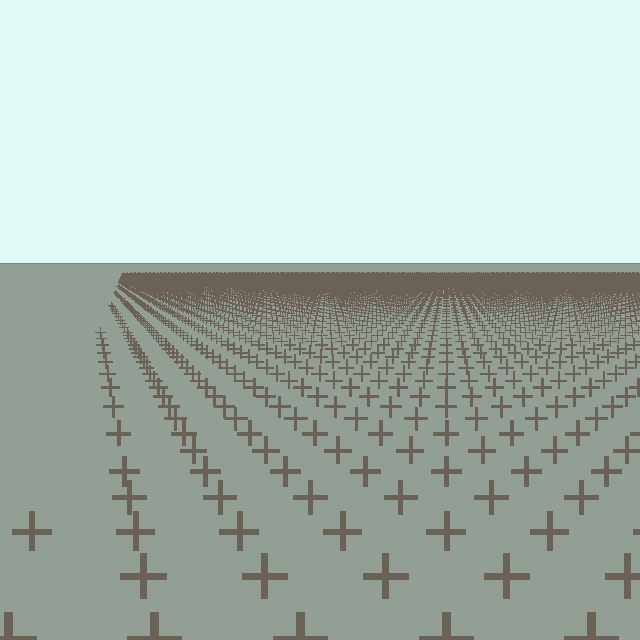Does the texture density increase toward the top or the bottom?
Density increases toward the top.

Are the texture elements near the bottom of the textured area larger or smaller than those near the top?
Larger. Near the bottom, elements are closer to the viewer and appear at a bigger on-screen size.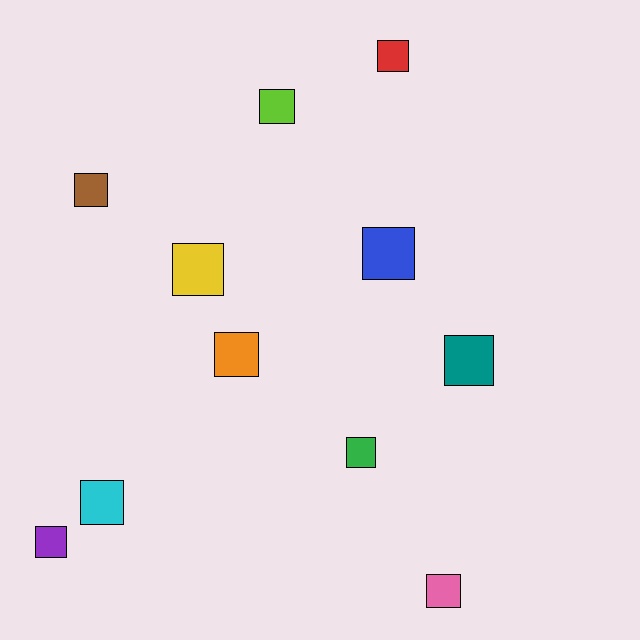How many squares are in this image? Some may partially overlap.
There are 11 squares.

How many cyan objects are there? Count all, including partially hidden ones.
There is 1 cyan object.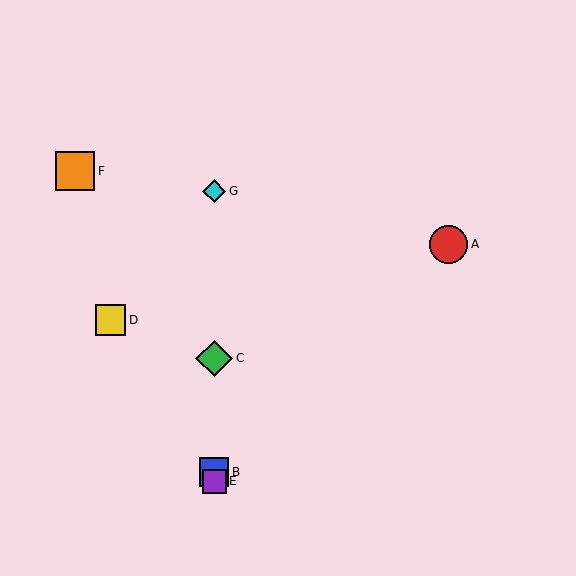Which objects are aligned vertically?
Objects B, C, E, G are aligned vertically.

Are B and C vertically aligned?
Yes, both are at x≈214.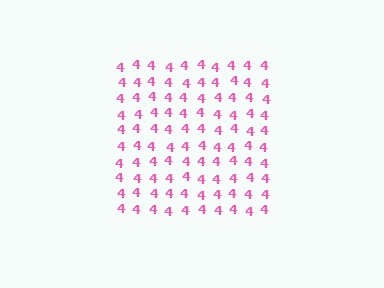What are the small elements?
The small elements are digit 4's.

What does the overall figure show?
The overall figure shows a square.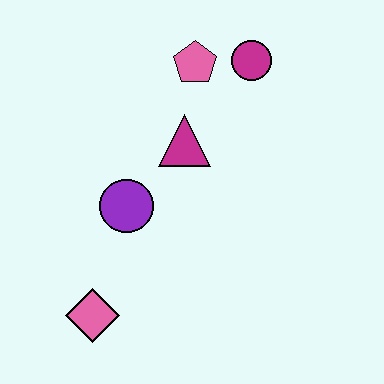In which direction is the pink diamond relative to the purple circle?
The pink diamond is below the purple circle.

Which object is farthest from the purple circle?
The magenta circle is farthest from the purple circle.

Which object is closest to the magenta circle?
The pink pentagon is closest to the magenta circle.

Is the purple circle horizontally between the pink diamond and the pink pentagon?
Yes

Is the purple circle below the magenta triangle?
Yes